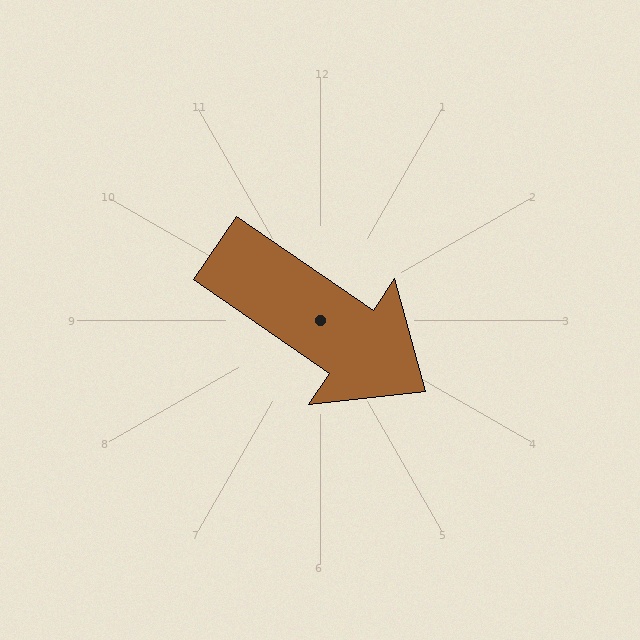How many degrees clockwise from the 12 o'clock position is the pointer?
Approximately 124 degrees.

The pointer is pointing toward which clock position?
Roughly 4 o'clock.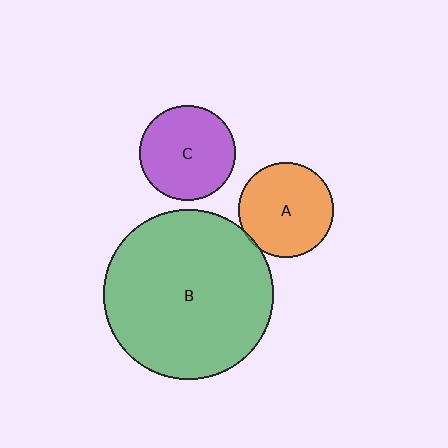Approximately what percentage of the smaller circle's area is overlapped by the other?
Approximately 5%.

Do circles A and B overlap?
Yes.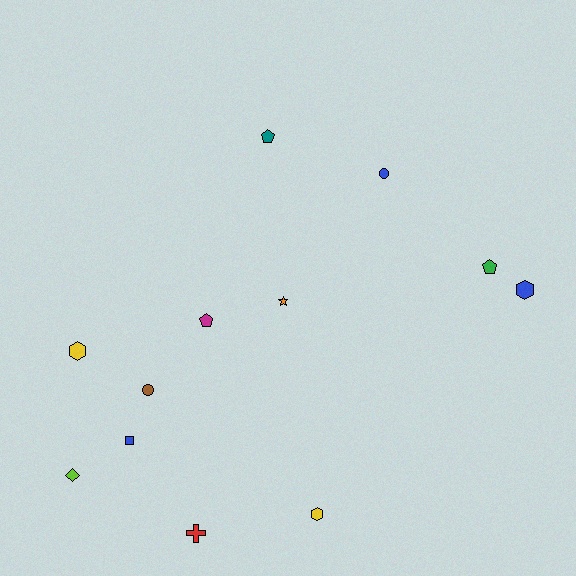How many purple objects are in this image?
There are no purple objects.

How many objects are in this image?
There are 12 objects.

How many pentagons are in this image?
There are 3 pentagons.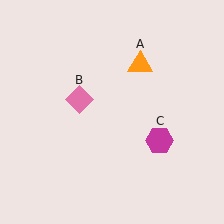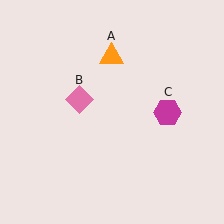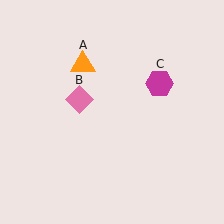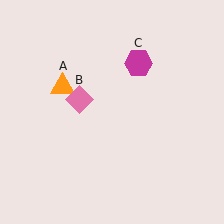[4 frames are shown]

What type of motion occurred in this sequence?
The orange triangle (object A), magenta hexagon (object C) rotated counterclockwise around the center of the scene.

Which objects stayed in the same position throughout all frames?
Pink diamond (object B) remained stationary.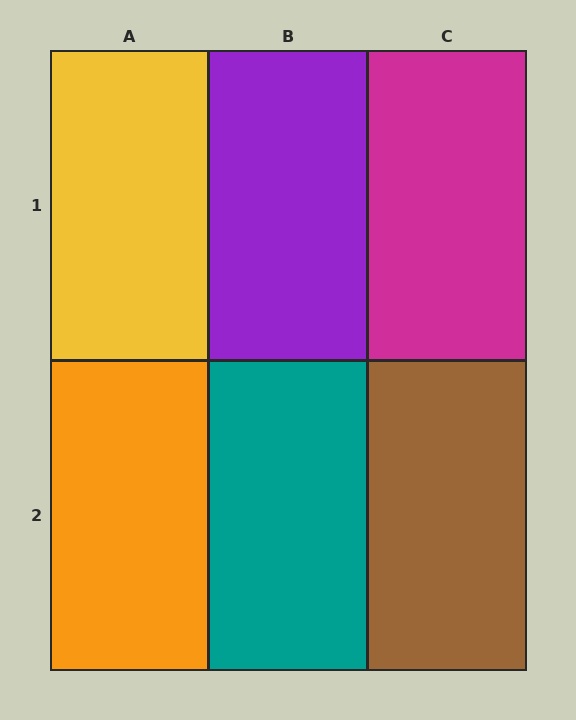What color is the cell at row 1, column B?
Purple.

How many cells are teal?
1 cell is teal.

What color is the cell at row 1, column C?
Magenta.